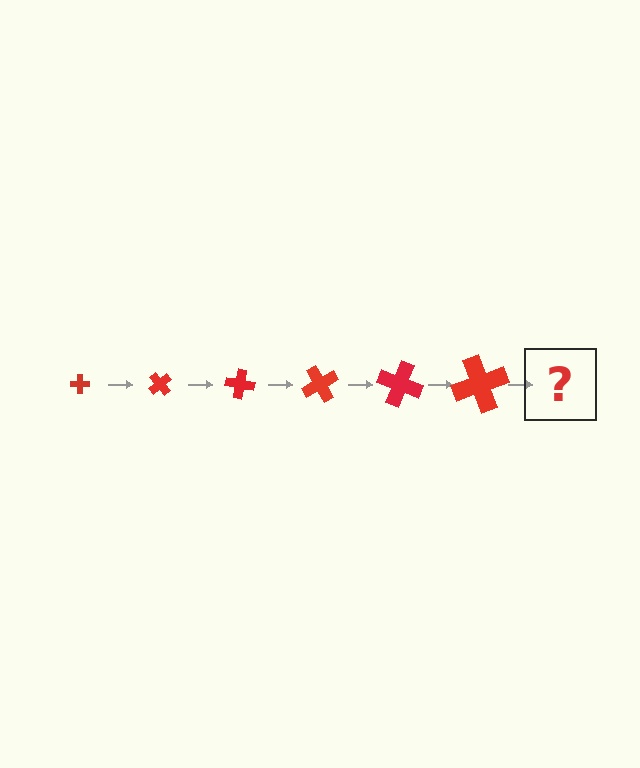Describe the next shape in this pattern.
It should be a cross, larger than the previous one and rotated 300 degrees from the start.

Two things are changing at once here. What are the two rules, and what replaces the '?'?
The two rules are that the cross grows larger each step and it rotates 50 degrees each step. The '?' should be a cross, larger than the previous one and rotated 300 degrees from the start.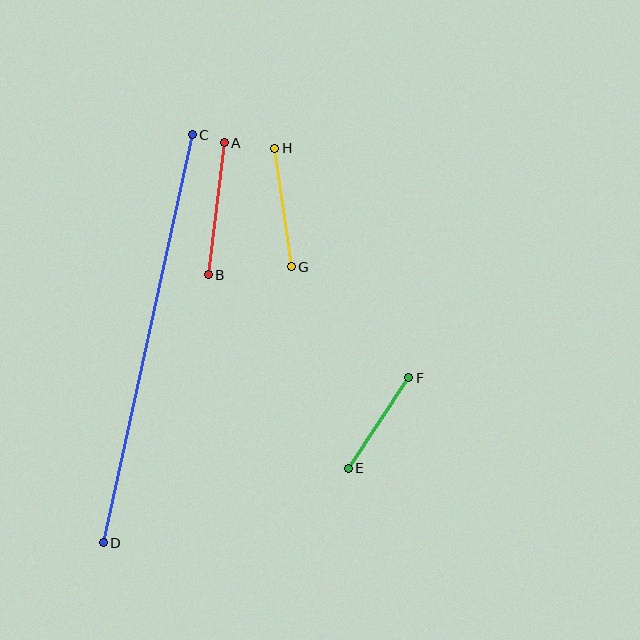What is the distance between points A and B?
The distance is approximately 133 pixels.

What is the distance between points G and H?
The distance is approximately 119 pixels.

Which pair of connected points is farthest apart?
Points C and D are farthest apart.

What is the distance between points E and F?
The distance is approximately 109 pixels.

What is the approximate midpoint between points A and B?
The midpoint is at approximately (216, 209) pixels.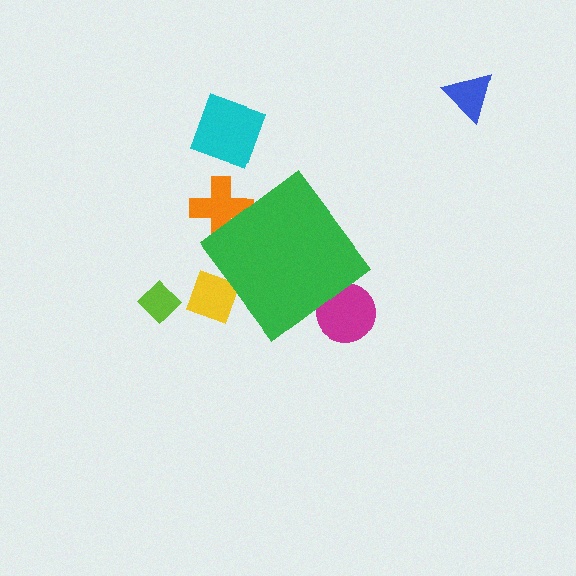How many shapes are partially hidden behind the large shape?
3 shapes are partially hidden.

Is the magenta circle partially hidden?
Yes, the magenta circle is partially hidden behind the green diamond.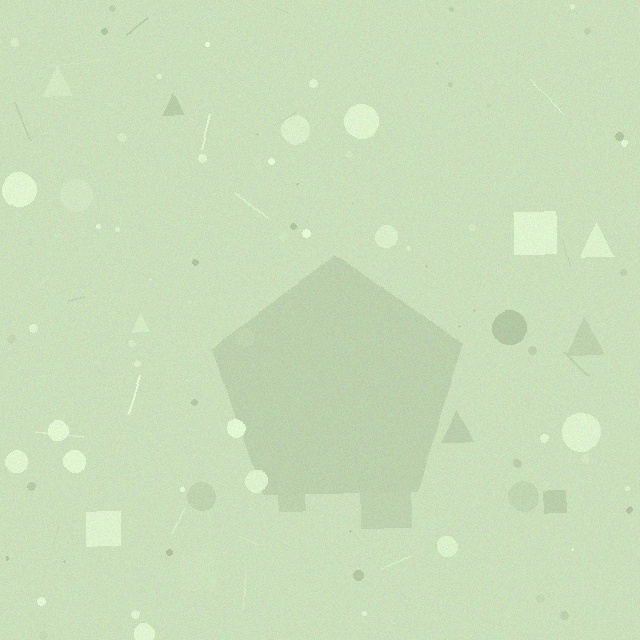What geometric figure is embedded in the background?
A pentagon is embedded in the background.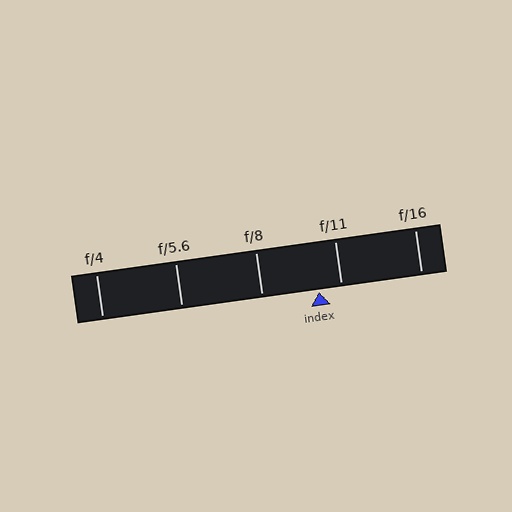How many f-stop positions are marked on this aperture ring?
There are 5 f-stop positions marked.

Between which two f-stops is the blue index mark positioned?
The index mark is between f/8 and f/11.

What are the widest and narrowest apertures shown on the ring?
The widest aperture shown is f/4 and the narrowest is f/16.